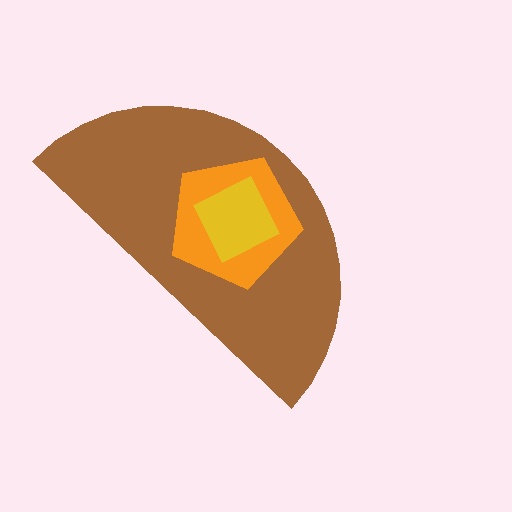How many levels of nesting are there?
3.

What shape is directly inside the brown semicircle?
The orange pentagon.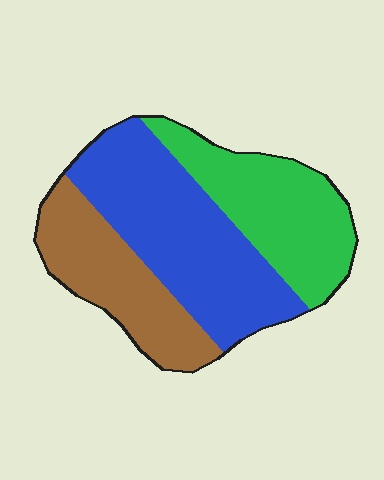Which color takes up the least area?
Brown, at roughly 25%.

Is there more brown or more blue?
Blue.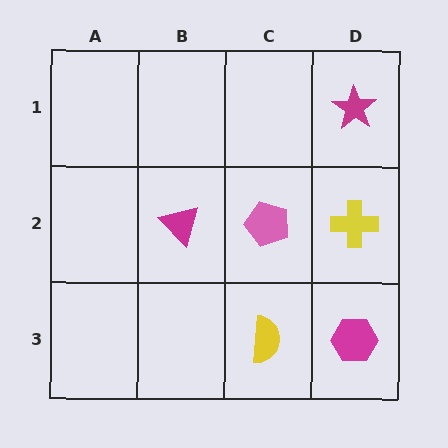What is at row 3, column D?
A magenta hexagon.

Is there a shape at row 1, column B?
No, that cell is empty.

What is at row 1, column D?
A magenta star.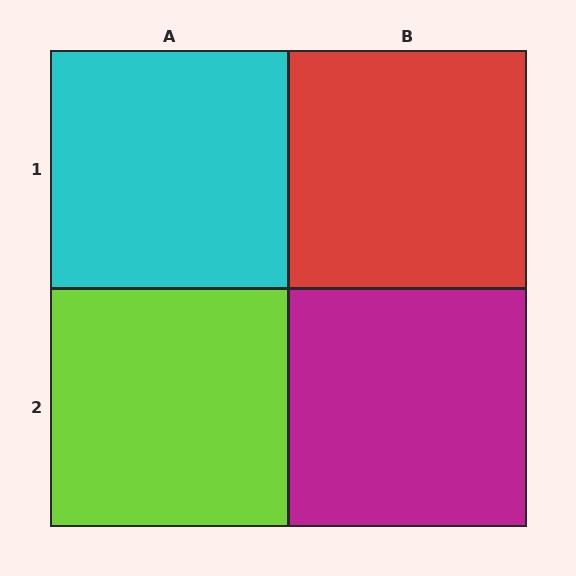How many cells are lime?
1 cell is lime.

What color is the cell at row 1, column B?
Red.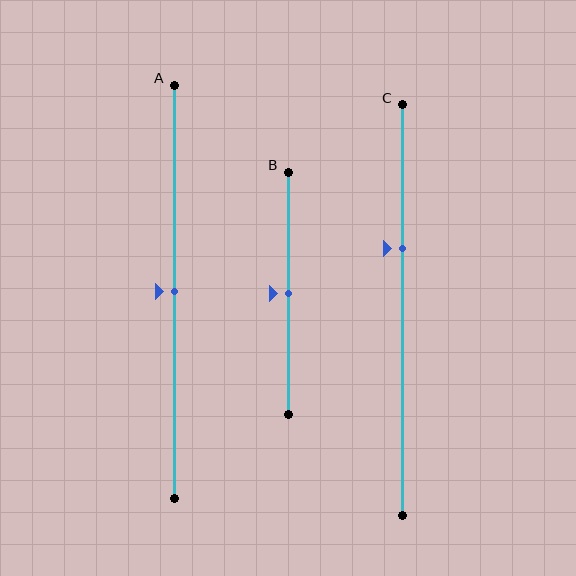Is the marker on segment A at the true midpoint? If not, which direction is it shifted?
Yes, the marker on segment A is at the true midpoint.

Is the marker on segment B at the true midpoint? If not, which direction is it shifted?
Yes, the marker on segment B is at the true midpoint.